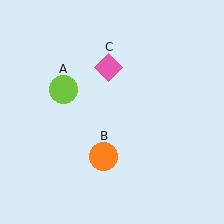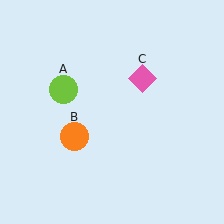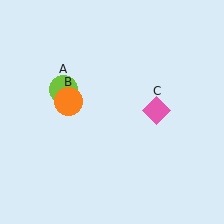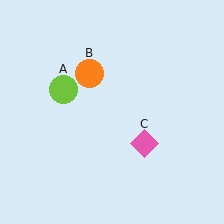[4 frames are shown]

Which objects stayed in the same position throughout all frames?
Lime circle (object A) remained stationary.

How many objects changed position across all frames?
2 objects changed position: orange circle (object B), pink diamond (object C).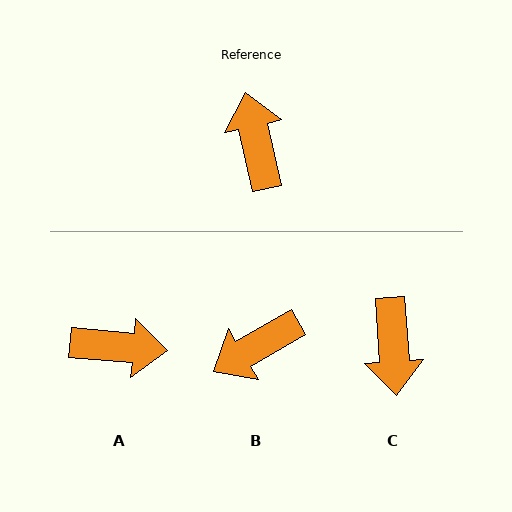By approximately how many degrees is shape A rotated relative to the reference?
Approximately 108 degrees clockwise.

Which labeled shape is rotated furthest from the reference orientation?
C, about 171 degrees away.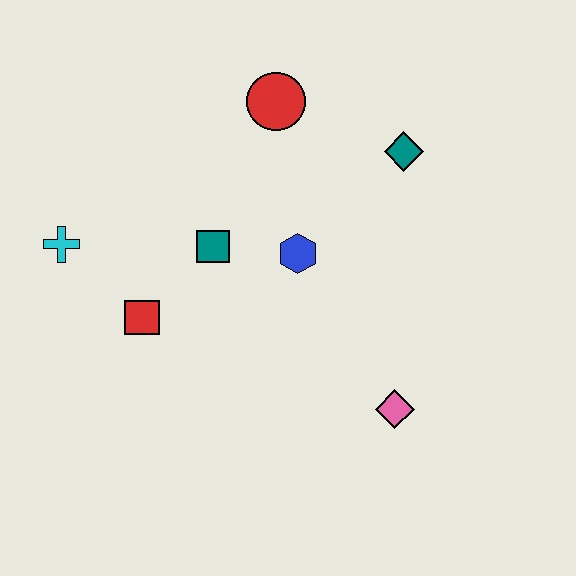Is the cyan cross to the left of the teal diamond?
Yes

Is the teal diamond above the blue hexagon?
Yes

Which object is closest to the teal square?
The blue hexagon is closest to the teal square.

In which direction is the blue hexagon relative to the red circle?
The blue hexagon is below the red circle.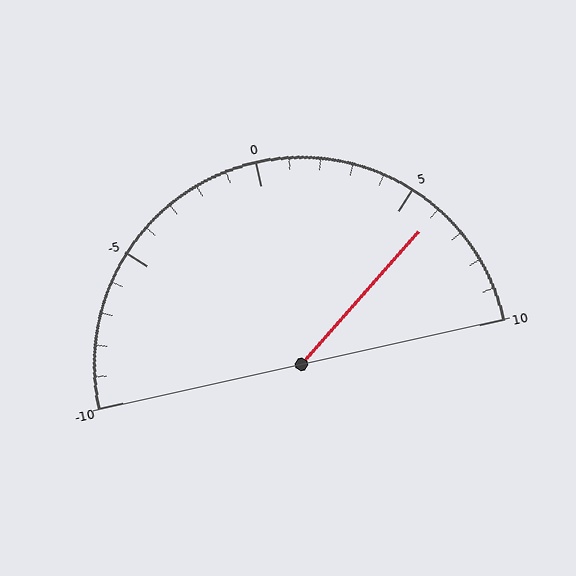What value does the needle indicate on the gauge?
The needle indicates approximately 6.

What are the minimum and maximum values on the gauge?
The gauge ranges from -10 to 10.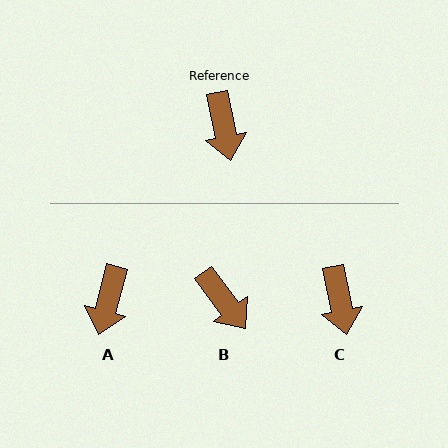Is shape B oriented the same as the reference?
No, it is off by about 26 degrees.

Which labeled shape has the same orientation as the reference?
C.